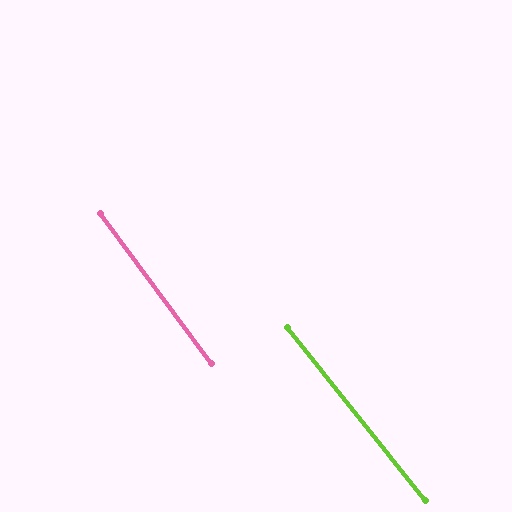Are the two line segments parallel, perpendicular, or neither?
Parallel — their directions differ by only 1.9°.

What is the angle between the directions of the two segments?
Approximately 2 degrees.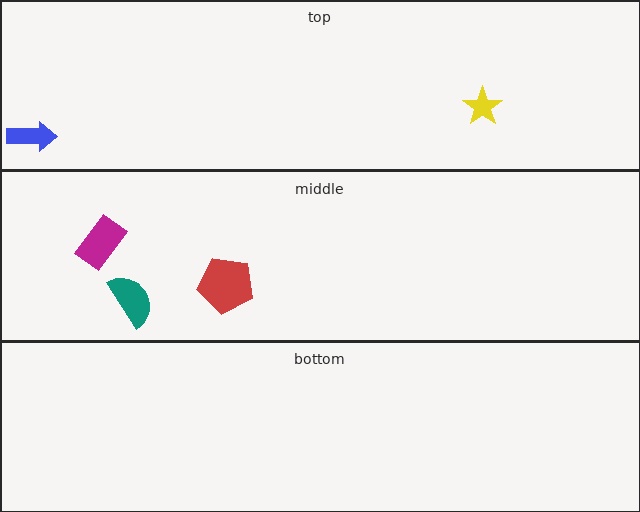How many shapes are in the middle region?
3.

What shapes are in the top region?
The blue arrow, the yellow star.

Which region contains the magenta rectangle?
The middle region.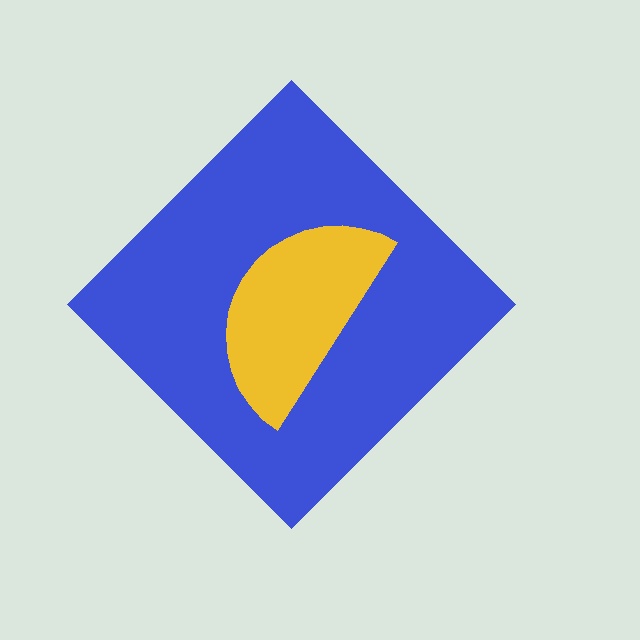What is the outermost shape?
The blue diamond.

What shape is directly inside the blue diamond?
The yellow semicircle.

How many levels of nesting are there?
2.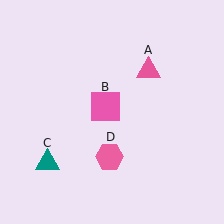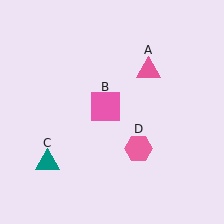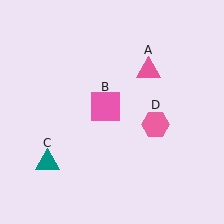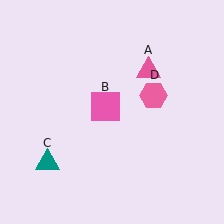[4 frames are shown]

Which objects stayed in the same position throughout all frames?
Pink triangle (object A) and pink square (object B) and teal triangle (object C) remained stationary.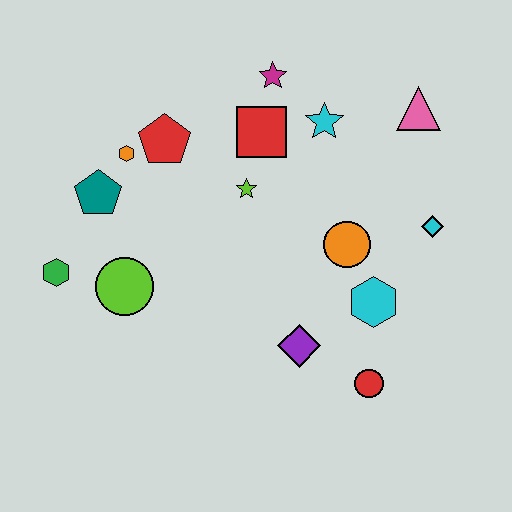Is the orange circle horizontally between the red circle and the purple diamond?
Yes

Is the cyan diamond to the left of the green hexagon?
No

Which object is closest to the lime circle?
The green hexagon is closest to the lime circle.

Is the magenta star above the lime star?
Yes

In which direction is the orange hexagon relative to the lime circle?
The orange hexagon is above the lime circle.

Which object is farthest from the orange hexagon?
The red circle is farthest from the orange hexagon.